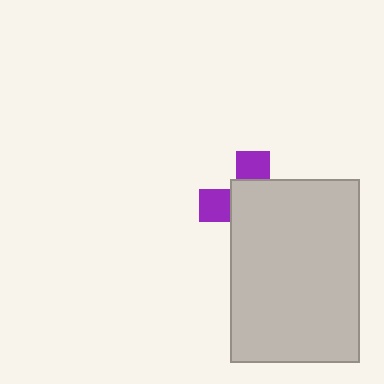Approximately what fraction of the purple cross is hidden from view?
Roughly 68% of the purple cross is hidden behind the light gray rectangle.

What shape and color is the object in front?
The object in front is a light gray rectangle.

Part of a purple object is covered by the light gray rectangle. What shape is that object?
It is a cross.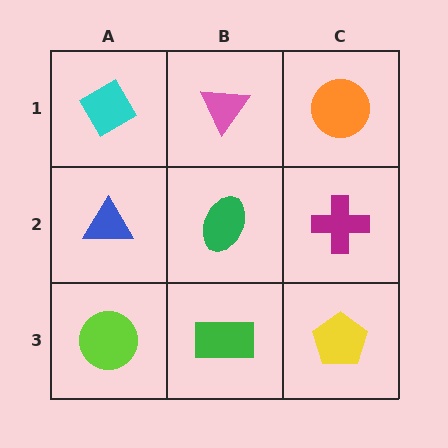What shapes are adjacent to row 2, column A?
A cyan diamond (row 1, column A), a lime circle (row 3, column A), a green ellipse (row 2, column B).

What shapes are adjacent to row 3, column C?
A magenta cross (row 2, column C), a green rectangle (row 3, column B).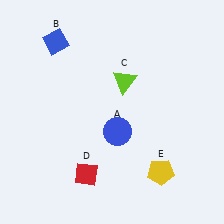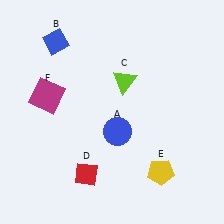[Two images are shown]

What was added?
A magenta square (F) was added in Image 2.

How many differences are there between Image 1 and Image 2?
There is 1 difference between the two images.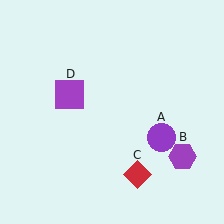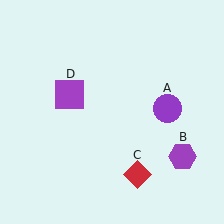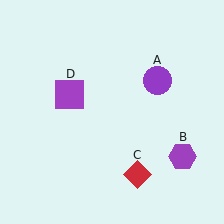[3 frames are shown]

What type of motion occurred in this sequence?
The purple circle (object A) rotated counterclockwise around the center of the scene.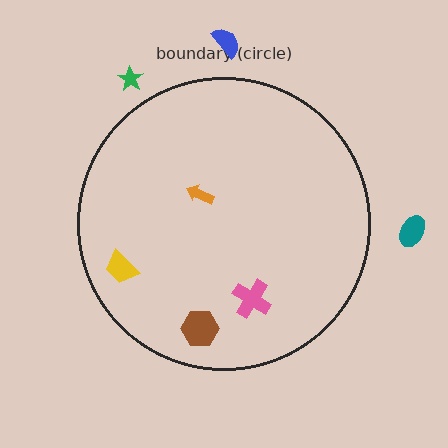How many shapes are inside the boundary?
4 inside, 3 outside.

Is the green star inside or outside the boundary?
Outside.